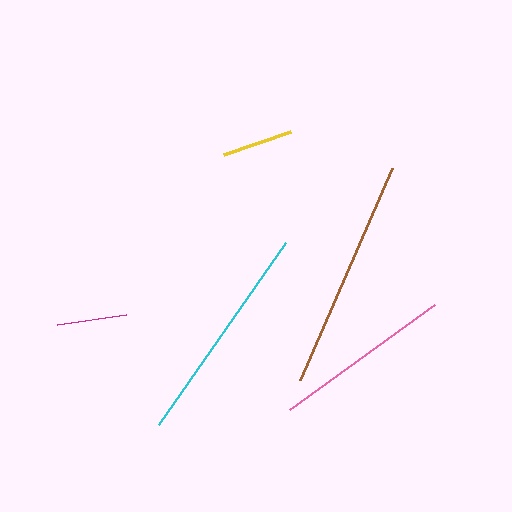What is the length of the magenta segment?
The magenta segment is approximately 70 pixels long.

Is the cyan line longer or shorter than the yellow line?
The cyan line is longer than the yellow line.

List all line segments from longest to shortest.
From longest to shortest: brown, cyan, pink, yellow, magenta.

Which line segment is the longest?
The brown line is the longest at approximately 230 pixels.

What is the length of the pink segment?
The pink segment is approximately 179 pixels long.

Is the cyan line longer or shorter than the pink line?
The cyan line is longer than the pink line.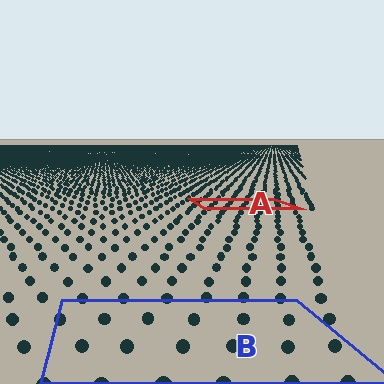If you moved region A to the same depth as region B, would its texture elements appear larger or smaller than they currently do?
They would appear larger. At a closer depth, the same texture elements are projected at a bigger on-screen size.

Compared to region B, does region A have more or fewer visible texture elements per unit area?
Region A has more texture elements per unit area — they are packed more densely because it is farther away.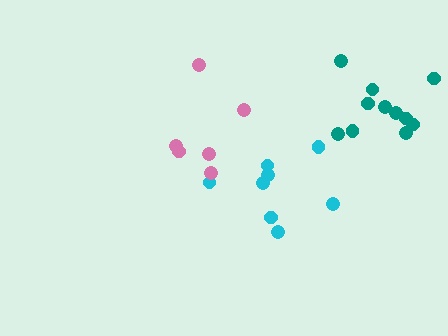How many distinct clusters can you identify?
There are 3 distinct clusters.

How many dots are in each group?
Group 1: 8 dots, Group 2: 11 dots, Group 3: 6 dots (25 total).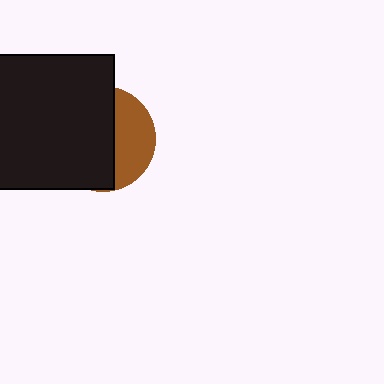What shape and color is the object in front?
The object in front is a black square.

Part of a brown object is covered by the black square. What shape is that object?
It is a circle.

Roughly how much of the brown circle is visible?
A small part of it is visible (roughly 36%).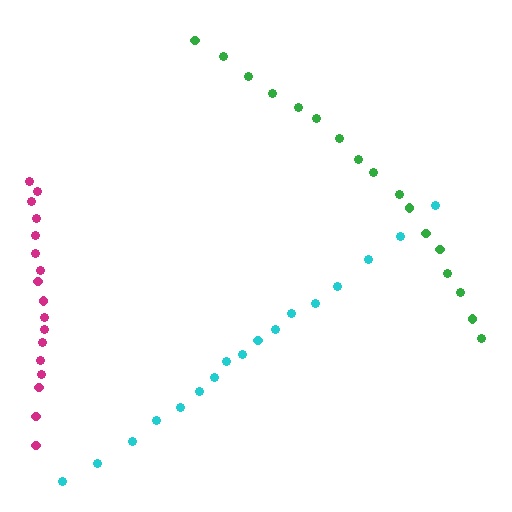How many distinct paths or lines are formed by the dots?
There are 3 distinct paths.